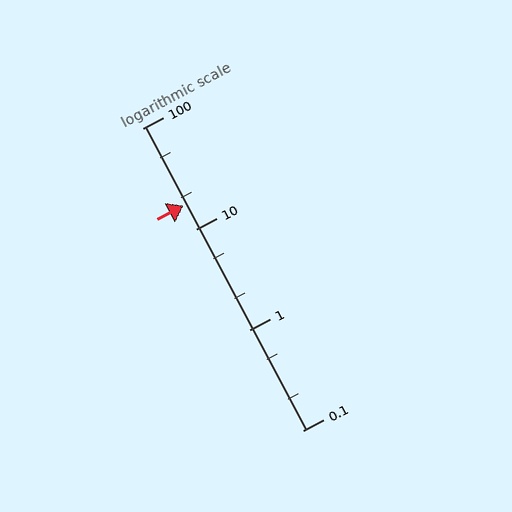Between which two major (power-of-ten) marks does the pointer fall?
The pointer is between 10 and 100.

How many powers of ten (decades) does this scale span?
The scale spans 3 decades, from 0.1 to 100.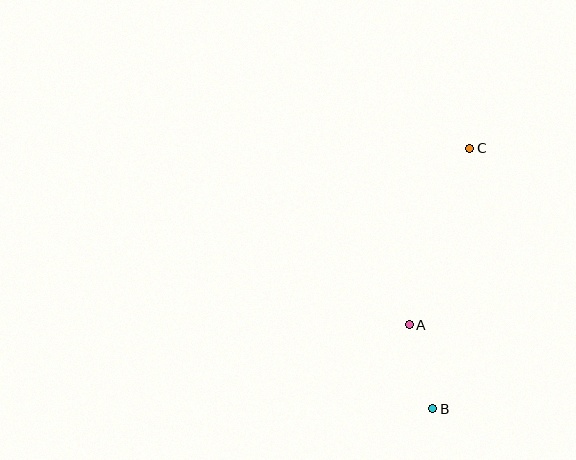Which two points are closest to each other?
Points A and B are closest to each other.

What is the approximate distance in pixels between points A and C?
The distance between A and C is approximately 187 pixels.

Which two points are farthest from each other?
Points B and C are farthest from each other.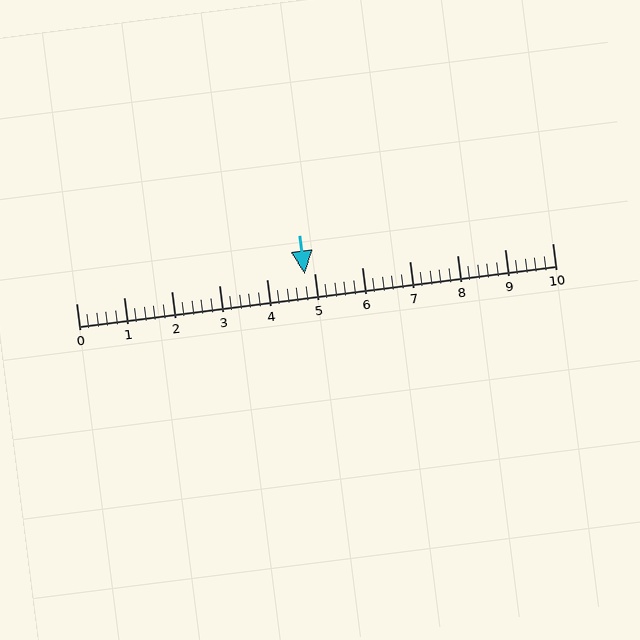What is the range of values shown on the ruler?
The ruler shows values from 0 to 10.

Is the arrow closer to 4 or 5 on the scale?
The arrow is closer to 5.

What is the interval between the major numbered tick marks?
The major tick marks are spaced 1 units apart.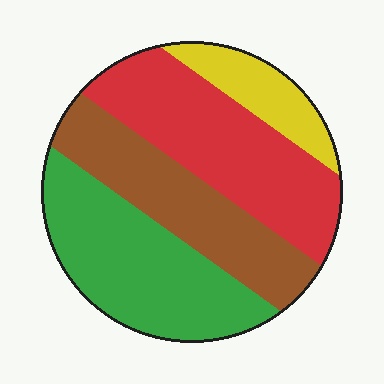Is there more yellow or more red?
Red.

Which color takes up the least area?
Yellow, at roughly 10%.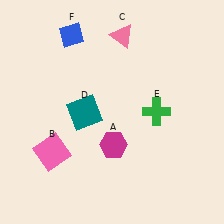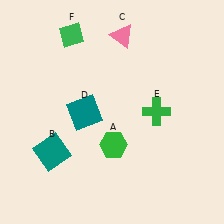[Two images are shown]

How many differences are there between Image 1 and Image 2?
There are 3 differences between the two images.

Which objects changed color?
A changed from magenta to green. B changed from pink to teal. F changed from blue to green.